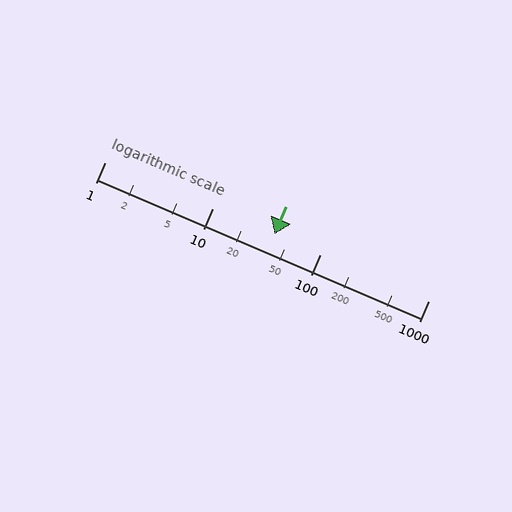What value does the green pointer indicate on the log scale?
The pointer indicates approximately 37.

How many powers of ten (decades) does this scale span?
The scale spans 3 decades, from 1 to 1000.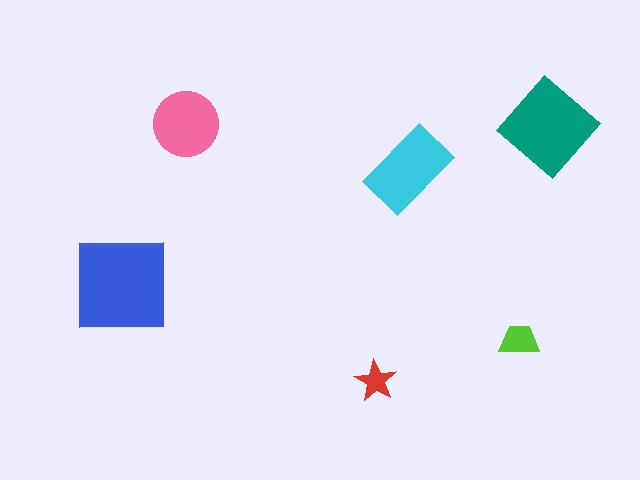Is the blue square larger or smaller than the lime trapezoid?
Larger.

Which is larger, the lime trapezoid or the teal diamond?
The teal diamond.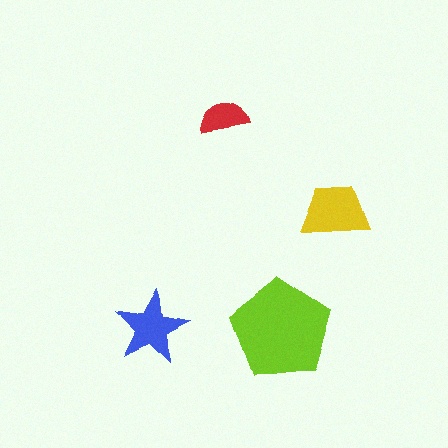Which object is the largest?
The lime pentagon.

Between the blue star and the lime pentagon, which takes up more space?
The lime pentagon.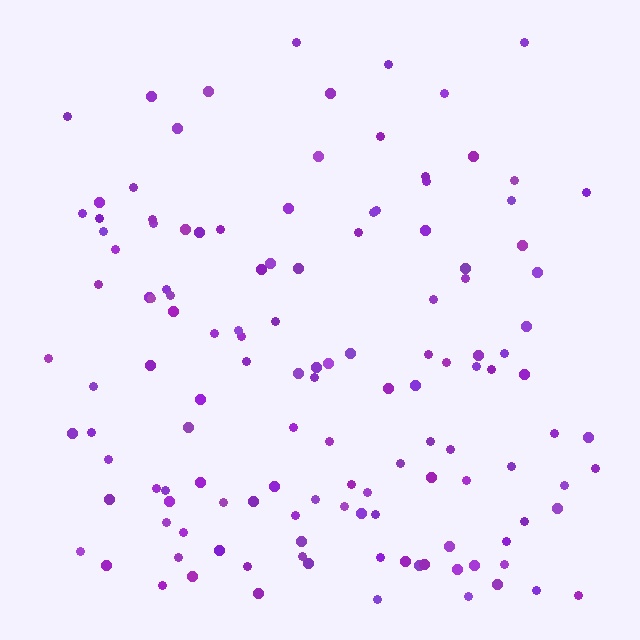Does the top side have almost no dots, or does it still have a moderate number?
Still a moderate number, just noticeably fewer than the bottom.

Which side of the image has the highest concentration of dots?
The bottom.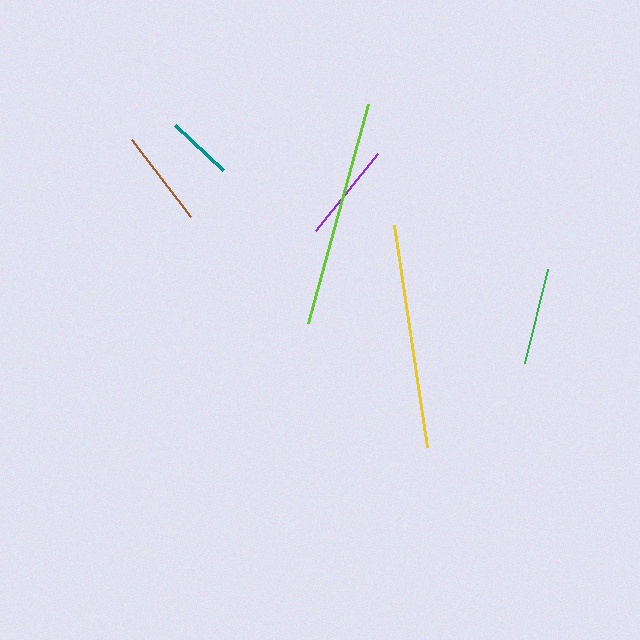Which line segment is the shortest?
The teal line is the shortest at approximately 66 pixels.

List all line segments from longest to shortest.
From longest to shortest: lime, yellow, purple, brown, green, teal.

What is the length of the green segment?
The green segment is approximately 97 pixels long.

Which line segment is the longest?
The lime line is the longest at approximately 226 pixels.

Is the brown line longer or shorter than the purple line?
The purple line is longer than the brown line.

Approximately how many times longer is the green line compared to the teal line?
The green line is approximately 1.5 times the length of the teal line.